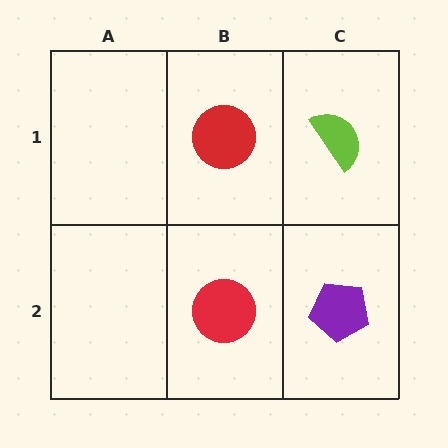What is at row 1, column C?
A lime semicircle.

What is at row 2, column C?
A purple pentagon.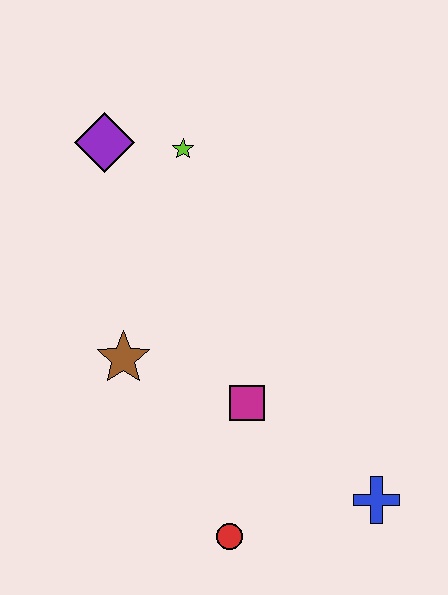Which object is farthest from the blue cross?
The purple diamond is farthest from the blue cross.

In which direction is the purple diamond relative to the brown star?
The purple diamond is above the brown star.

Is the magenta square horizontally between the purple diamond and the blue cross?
Yes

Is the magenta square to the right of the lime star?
Yes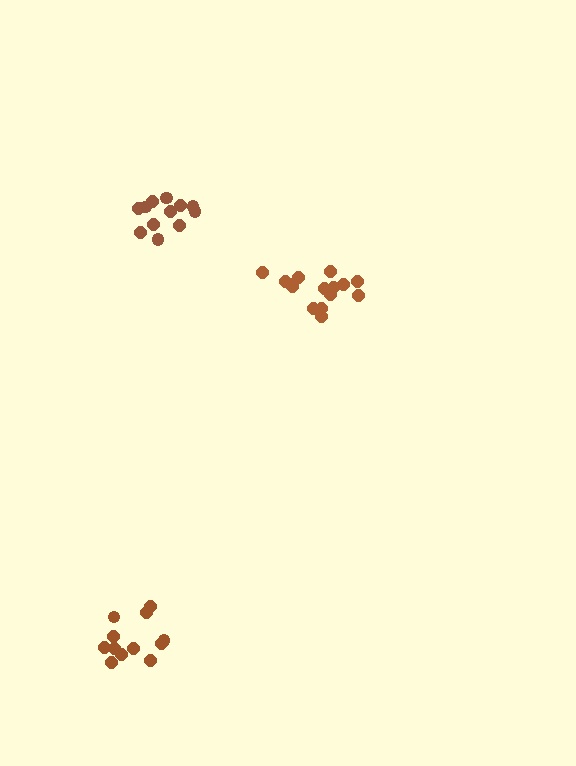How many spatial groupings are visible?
There are 3 spatial groupings.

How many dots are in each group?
Group 1: 12 dots, Group 2: 15 dots, Group 3: 12 dots (39 total).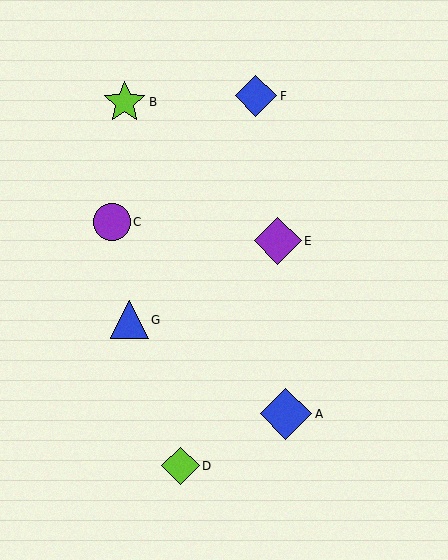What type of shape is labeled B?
Shape B is a lime star.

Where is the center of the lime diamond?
The center of the lime diamond is at (181, 466).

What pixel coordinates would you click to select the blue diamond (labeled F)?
Click at (256, 96) to select the blue diamond F.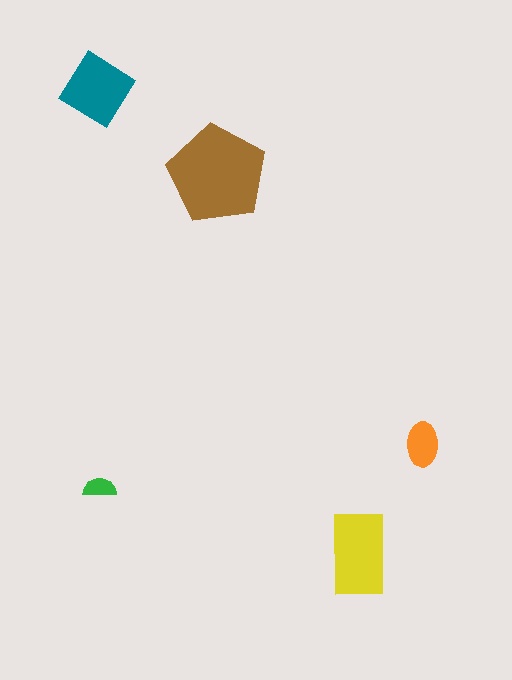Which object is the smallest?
The green semicircle.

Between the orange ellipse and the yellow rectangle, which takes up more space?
The yellow rectangle.